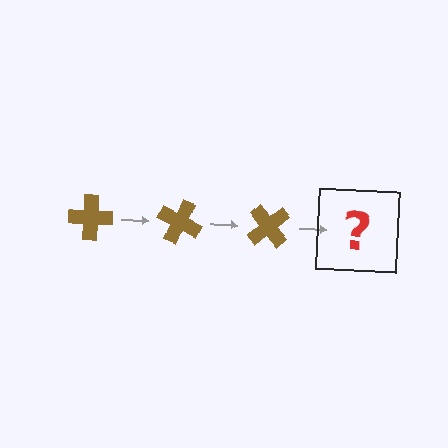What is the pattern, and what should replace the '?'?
The pattern is that the cross rotates 25 degrees each step. The '?' should be a brown cross rotated 75 degrees.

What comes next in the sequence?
The next element should be a brown cross rotated 75 degrees.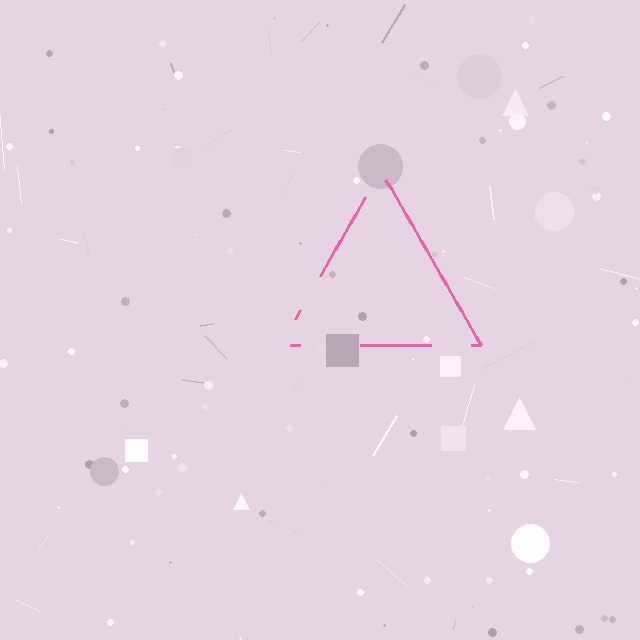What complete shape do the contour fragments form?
The contour fragments form a triangle.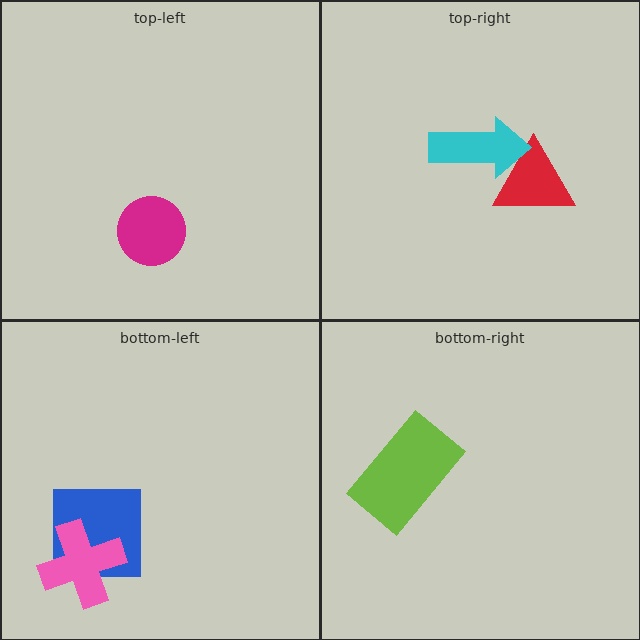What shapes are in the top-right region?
The red triangle, the cyan arrow.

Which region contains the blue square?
The bottom-left region.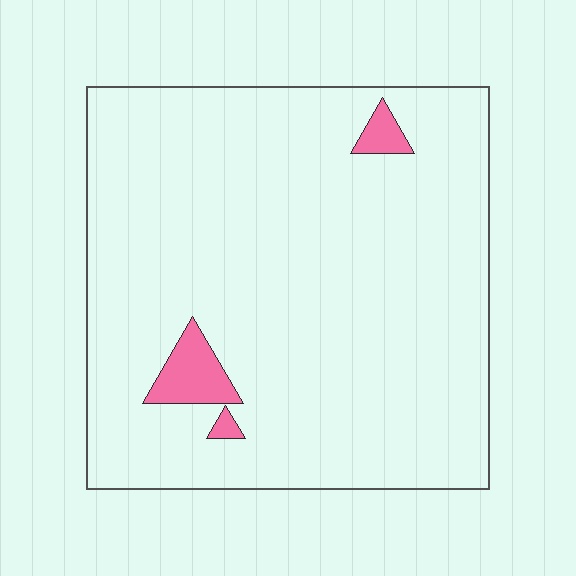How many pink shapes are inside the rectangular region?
3.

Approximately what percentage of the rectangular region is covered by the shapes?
Approximately 5%.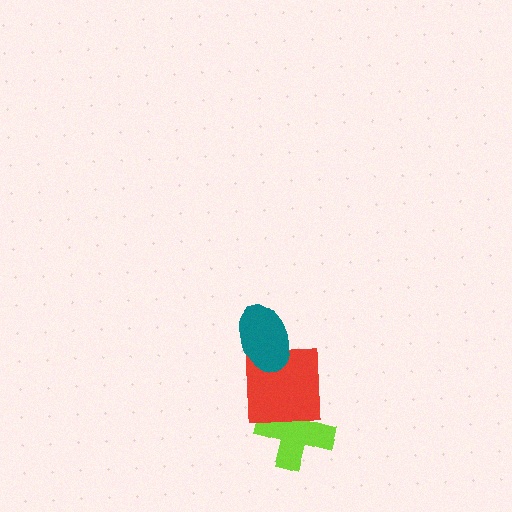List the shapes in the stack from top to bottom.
From top to bottom: the teal ellipse, the red square, the lime cross.